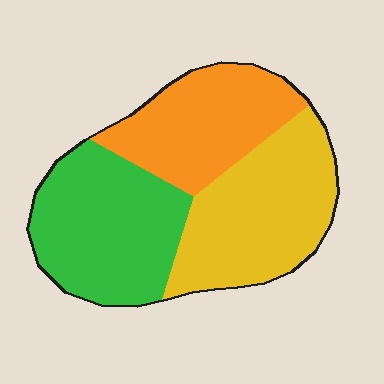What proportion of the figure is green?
Green takes up about three eighths (3/8) of the figure.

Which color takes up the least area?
Orange, at roughly 30%.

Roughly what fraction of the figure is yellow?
Yellow takes up about three eighths (3/8) of the figure.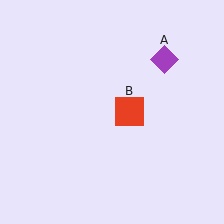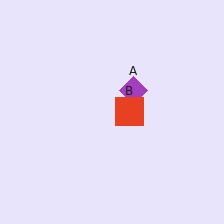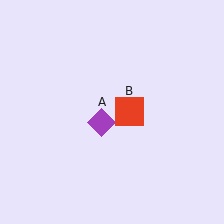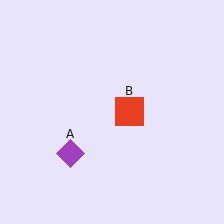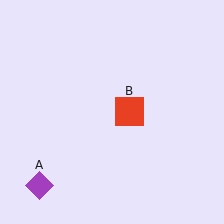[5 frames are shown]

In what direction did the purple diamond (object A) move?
The purple diamond (object A) moved down and to the left.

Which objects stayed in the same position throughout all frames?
Red square (object B) remained stationary.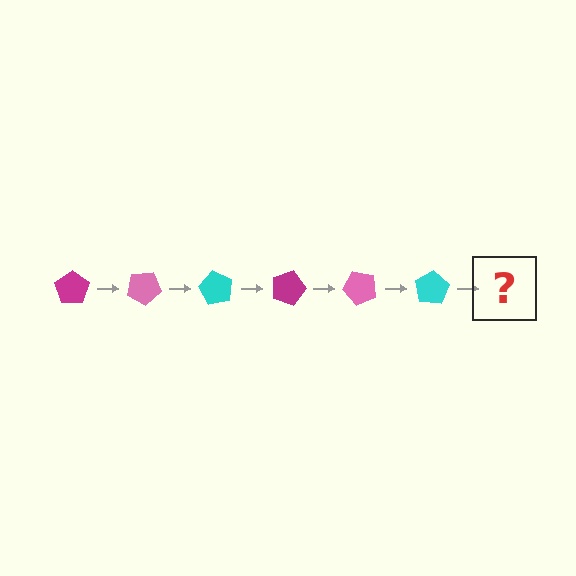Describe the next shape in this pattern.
It should be a magenta pentagon, rotated 180 degrees from the start.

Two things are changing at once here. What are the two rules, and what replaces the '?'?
The two rules are that it rotates 30 degrees each step and the color cycles through magenta, pink, and cyan. The '?' should be a magenta pentagon, rotated 180 degrees from the start.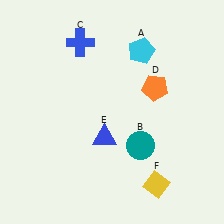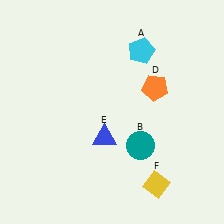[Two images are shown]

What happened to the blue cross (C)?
The blue cross (C) was removed in Image 2. It was in the top-left area of Image 1.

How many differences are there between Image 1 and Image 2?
There is 1 difference between the two images.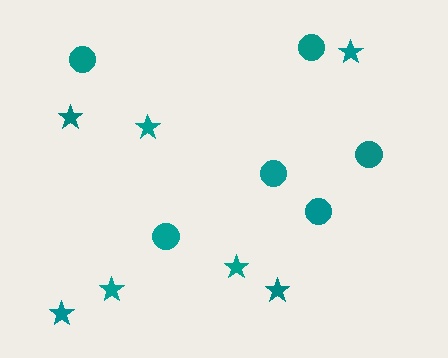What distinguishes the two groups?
There are 2 groups: one group of circles (6) and one group of stars (7).